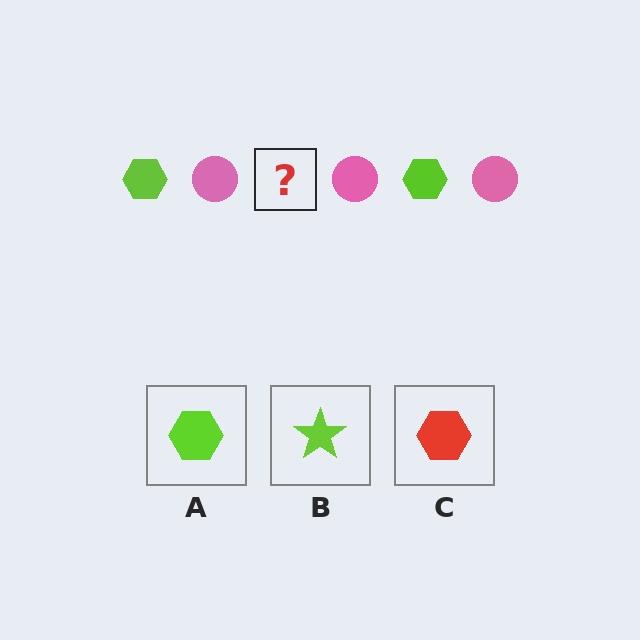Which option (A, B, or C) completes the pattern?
A.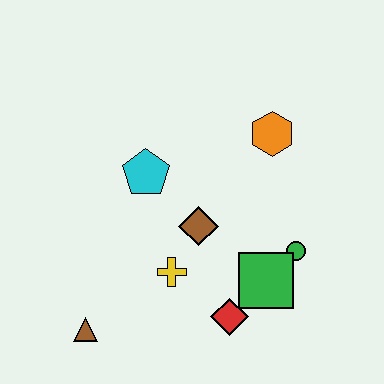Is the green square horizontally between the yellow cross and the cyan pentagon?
No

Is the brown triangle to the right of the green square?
No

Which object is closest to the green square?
The green circle is closest to the green square.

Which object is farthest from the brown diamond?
The brown triangle is farthest from the brown diamond.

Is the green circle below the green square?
No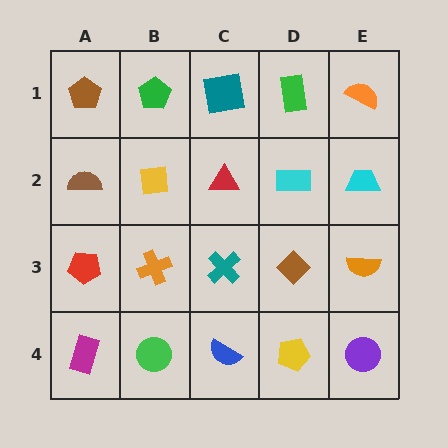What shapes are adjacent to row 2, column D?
A green rectangle (row 1, column D), a brown diamond (row 3, column D), a red triangle (row 2, column C), a cyan trapezoid (row 2, column E).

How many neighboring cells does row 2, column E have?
3.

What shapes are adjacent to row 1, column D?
A cyan rectangle (row 2, column D), a teal square (row 1, column C), an orange semicircle (row 1, column E).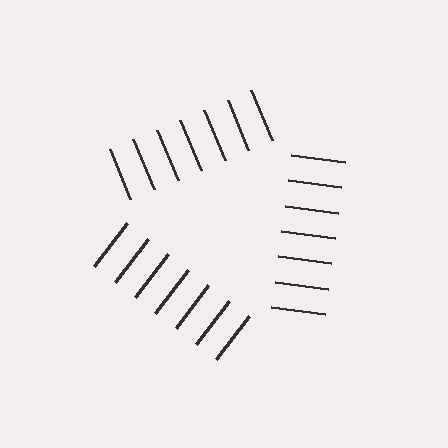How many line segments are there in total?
21 — 7 along each of the 3 edges.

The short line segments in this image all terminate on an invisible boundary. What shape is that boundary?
An illusory triangle — the line segments terminate on its edges but no continuous stroke is drawn.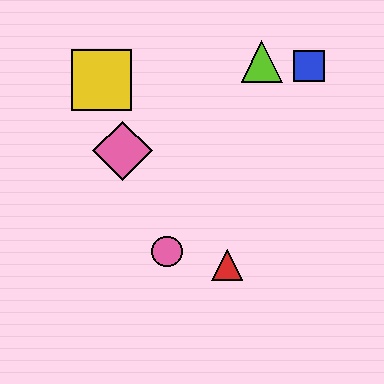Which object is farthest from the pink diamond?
The blue square is farthest from the pink diamond.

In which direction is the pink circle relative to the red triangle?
The pink circle is to the left of the red triangle.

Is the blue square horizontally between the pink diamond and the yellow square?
No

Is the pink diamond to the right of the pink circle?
No